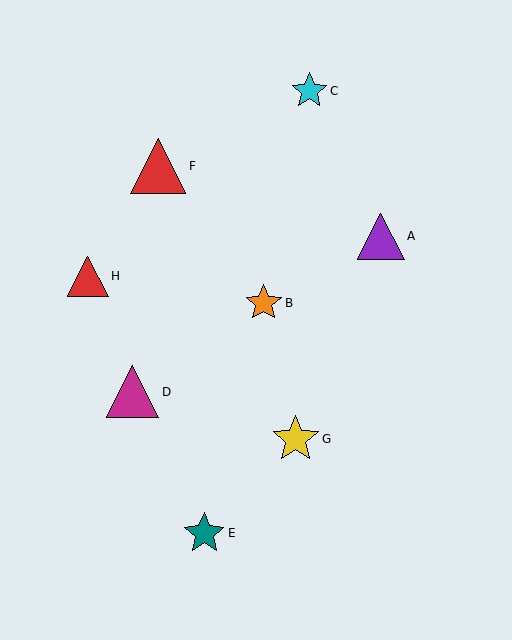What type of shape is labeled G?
Shape G is a yellow star.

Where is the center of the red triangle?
The center of the red triangle is at (158, 166).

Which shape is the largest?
The red triangle (labeled F) is the largest.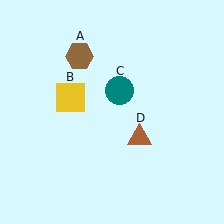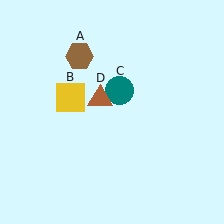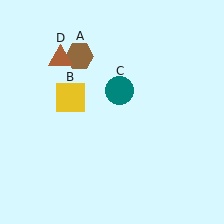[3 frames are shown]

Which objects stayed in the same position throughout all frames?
Brown hexagon (object A) and yellow square (object B) and teal circle (object C) remained stationary.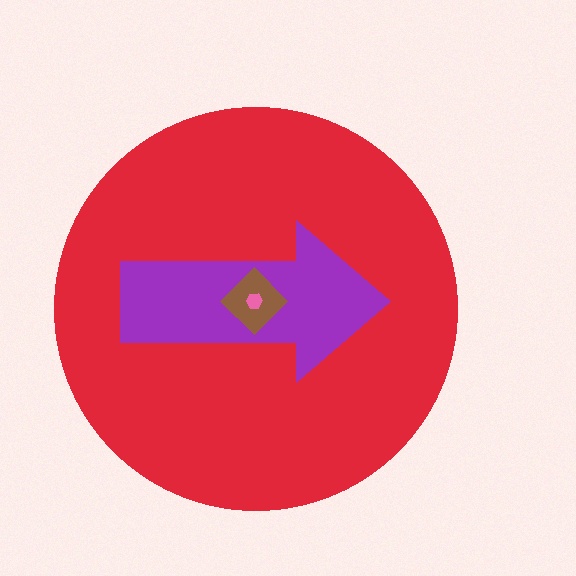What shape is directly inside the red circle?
The purple arrow.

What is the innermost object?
The pink hexagon.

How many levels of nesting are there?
4.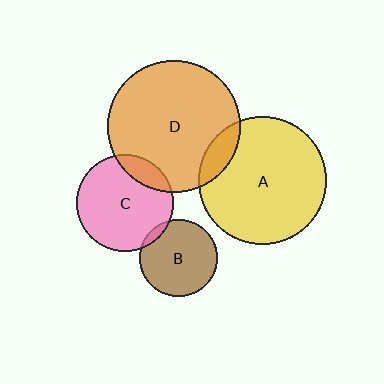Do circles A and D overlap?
Yes.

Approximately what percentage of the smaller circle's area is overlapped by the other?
Approximately 10%.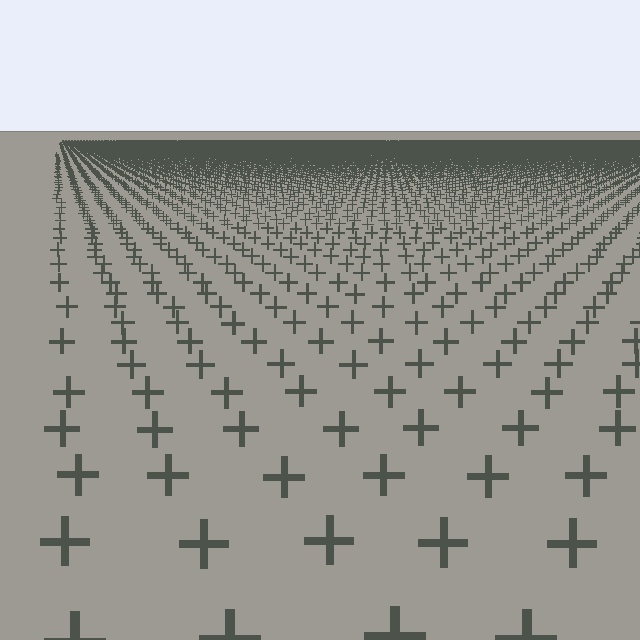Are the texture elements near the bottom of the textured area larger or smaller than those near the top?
Larger. Near the bottom, elements are closer to the viewer and appear at a bigger on-screen size.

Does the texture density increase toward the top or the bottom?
Density increases toward the top.